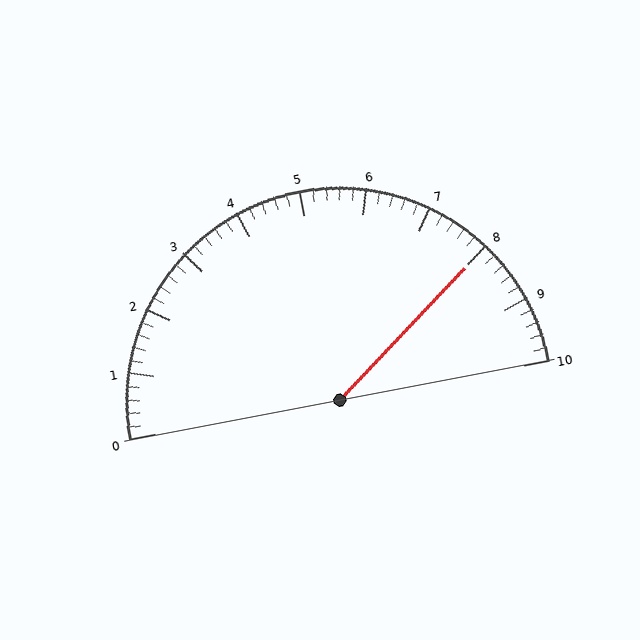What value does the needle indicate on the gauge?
The needle indicates approximately 8.0.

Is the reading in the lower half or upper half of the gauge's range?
The reading is in the upper half of the range (0 to 10).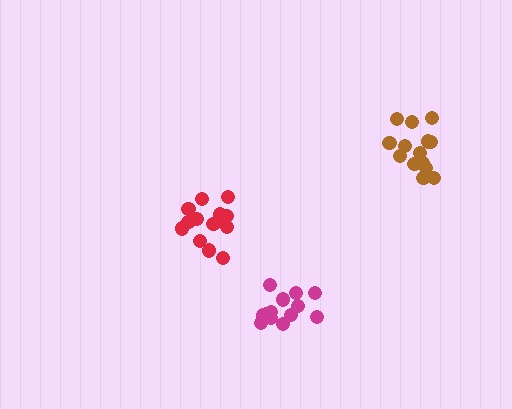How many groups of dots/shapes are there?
There are 3 groups.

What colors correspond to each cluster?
The clusters are colored: magenta, brown, red.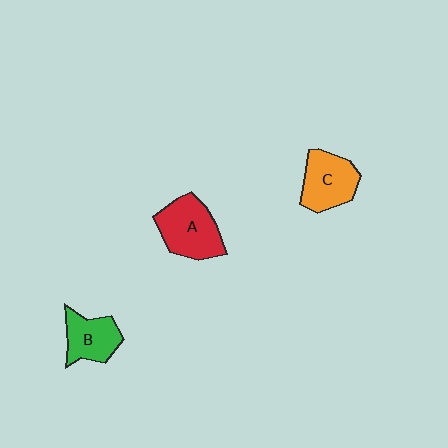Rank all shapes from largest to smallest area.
From largest to smallest: A (red), C (orange), B (green).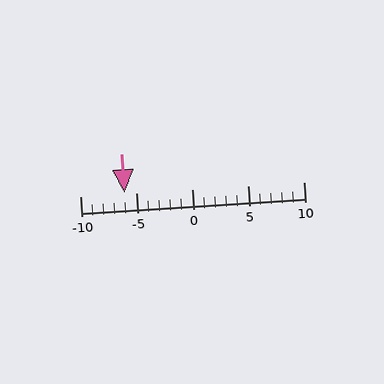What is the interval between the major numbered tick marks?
The major tick marks are spaced 5 units apart.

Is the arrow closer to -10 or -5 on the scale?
The arrow is closer to -5.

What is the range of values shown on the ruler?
The ruler shows values from -10 to 10.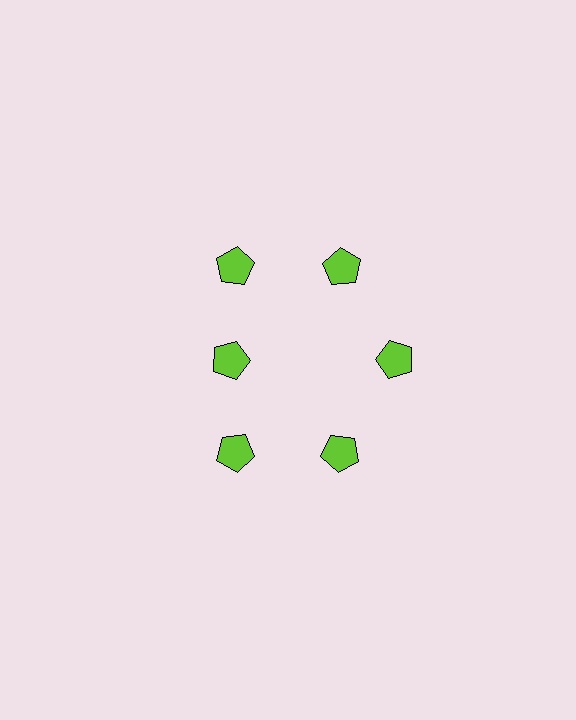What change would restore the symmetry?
The symmetry would be restored by moving it outward, back onto the ring so that all 6 pentagons sit at equal angles and equal distance from the center.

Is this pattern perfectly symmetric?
No. The 6 lime pentagons are arranged in a ring, but one element near the 9 o'clock position is pulled inward toward the center, breaking the 6-fold rotational symmetry.